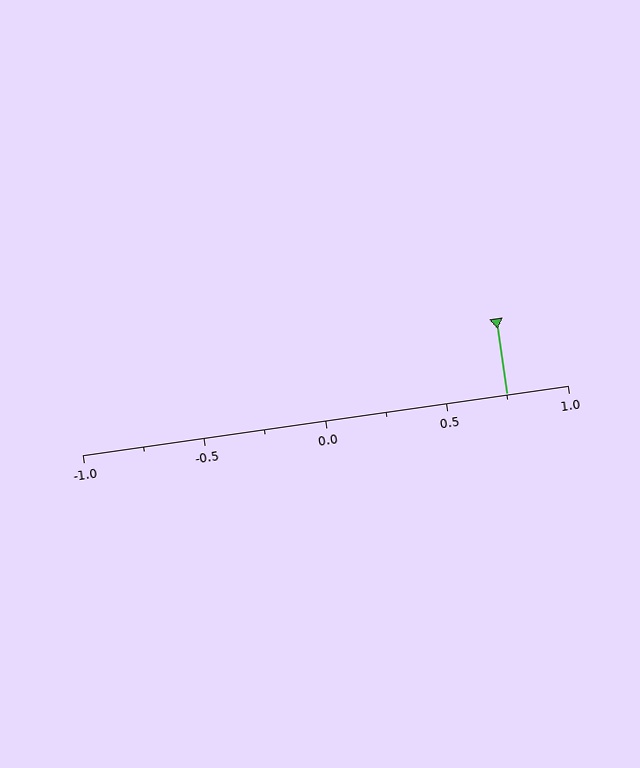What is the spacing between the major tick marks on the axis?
The major ticks are spaced 0.5 apart.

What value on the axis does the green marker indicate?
The marker indicates approximately 0.75.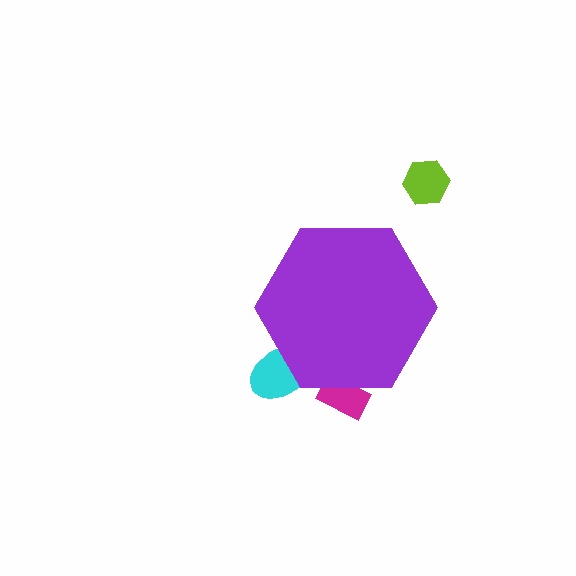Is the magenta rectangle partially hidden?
Yes, the magenta rectangle is partially hidden behind the purple hexagon.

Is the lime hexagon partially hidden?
No, the lime hexagon is fully visible.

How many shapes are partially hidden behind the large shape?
2 shapes are partially hidden.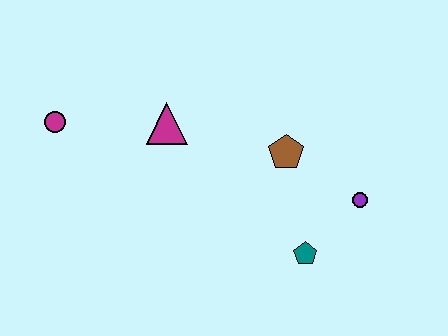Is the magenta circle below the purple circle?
No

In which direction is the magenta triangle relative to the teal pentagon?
The magenta triangle is to the left of the teal pentagon.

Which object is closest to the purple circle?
The teal pentagon is closest to the purple circle.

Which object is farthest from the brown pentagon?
The magenta circle is farthest from the brown pentagon.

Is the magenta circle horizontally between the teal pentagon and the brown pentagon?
No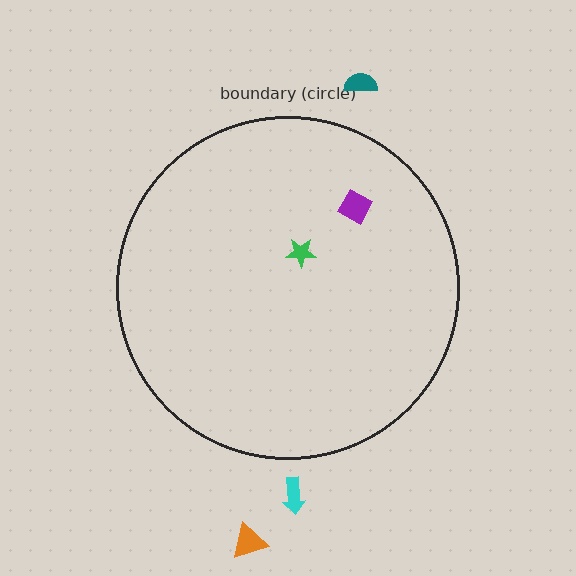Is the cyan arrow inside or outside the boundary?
Outside.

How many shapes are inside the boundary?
2 inside, 3 outside.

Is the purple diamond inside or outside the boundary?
Inside.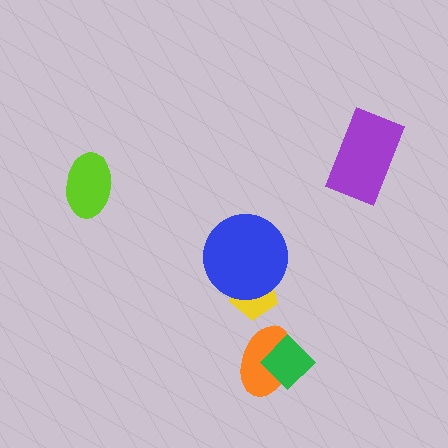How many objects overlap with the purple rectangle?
0 objects overlap with the purple rectangle.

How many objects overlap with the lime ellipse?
0 objects overlap with the lime ellipse.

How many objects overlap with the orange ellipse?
1 object overlaps with the orange ellipse.